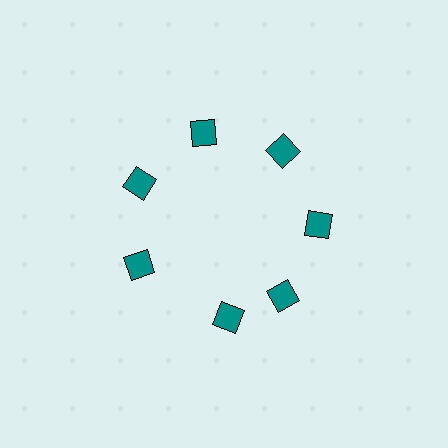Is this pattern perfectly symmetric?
No. The 7 teal diamonds are arranged in a ring, but one element near the 6 o'clock position is rotated out of alignment along the ring, breaking the 7-fold rotational symmetry.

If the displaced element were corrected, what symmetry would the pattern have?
It would have 7-fold rotational symmetry — the pattern would map onto itself every 51 degrees.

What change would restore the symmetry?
The symmetry would be restored by rotating it back into even spacing with its neighbors so that all 7 diamonds sit at equal angles and equal distance from the center.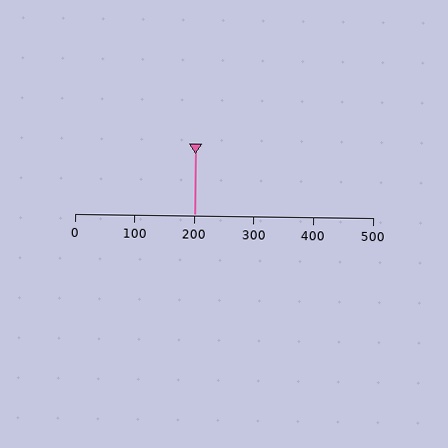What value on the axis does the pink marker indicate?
The marker indicates approximately 200.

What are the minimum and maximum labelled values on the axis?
The axis runs from 0 to 500.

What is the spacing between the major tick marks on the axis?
The major ticks are spaced 100 apart.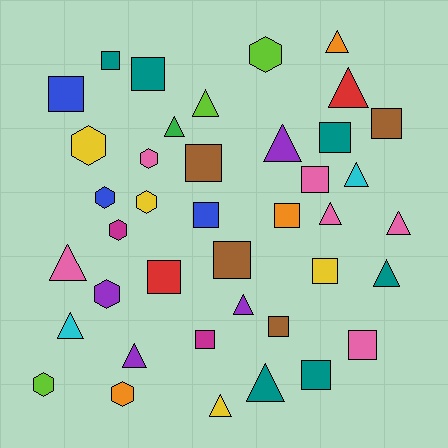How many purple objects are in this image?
There are 4 purple objects.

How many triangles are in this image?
There are 15 triangles.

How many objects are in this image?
There are 40 objects.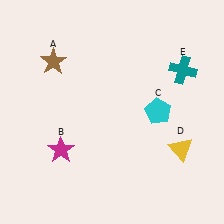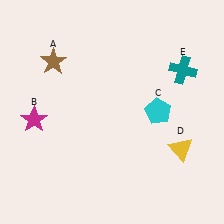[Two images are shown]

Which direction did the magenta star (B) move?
The magenta star (B) moved up.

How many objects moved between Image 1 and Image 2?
1 object moved between the two images.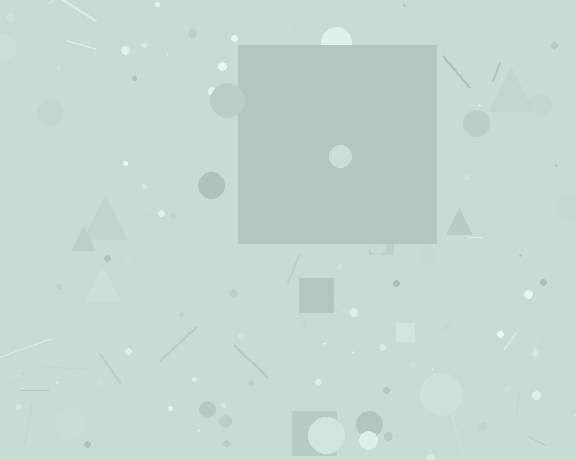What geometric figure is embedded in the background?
A square is embedded in the background.